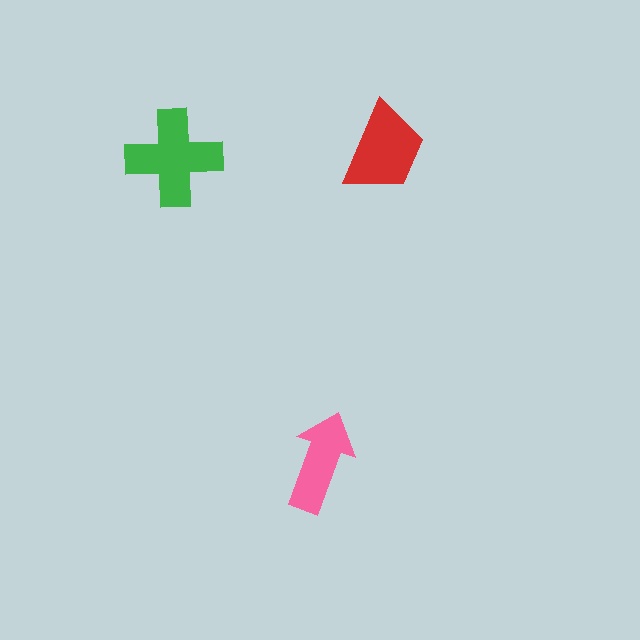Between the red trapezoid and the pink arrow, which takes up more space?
The red trapezoid.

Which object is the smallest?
The pink arrow.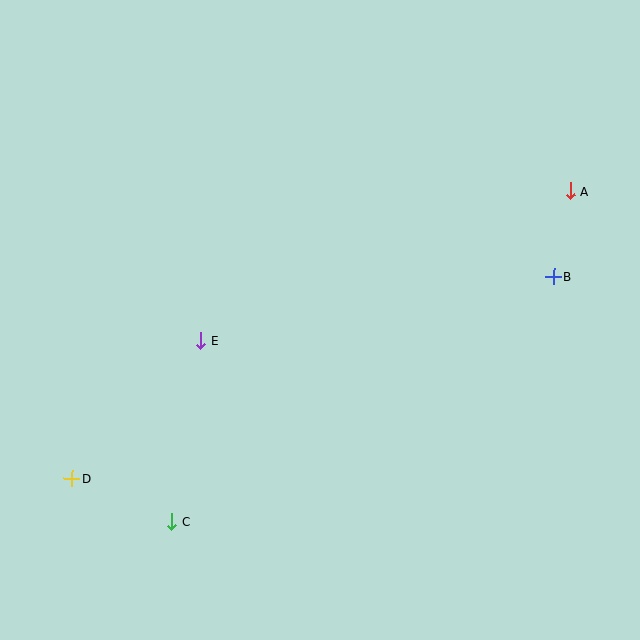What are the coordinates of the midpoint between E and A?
The midpoint between E and A is at (385, 266).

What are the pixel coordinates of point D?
Point D is at (72, 478).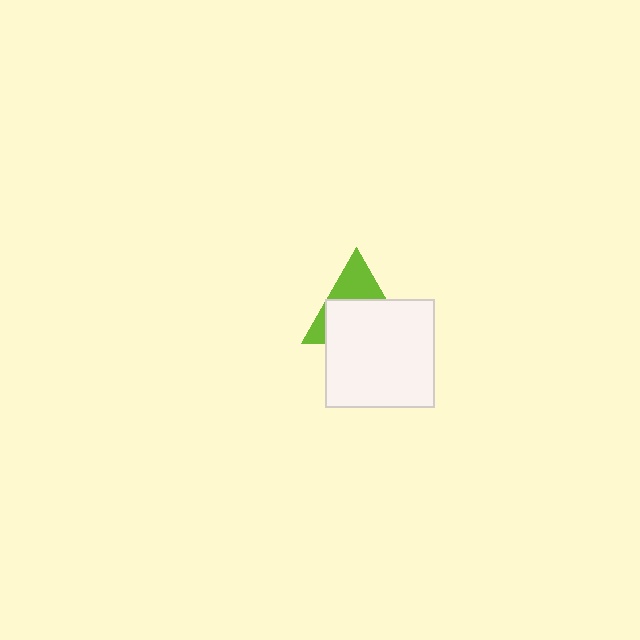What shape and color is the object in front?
The object in front is a white square.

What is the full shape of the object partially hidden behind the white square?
The partially hidden object is a lime triangle.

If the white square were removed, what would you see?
You would see the complete lime triangle.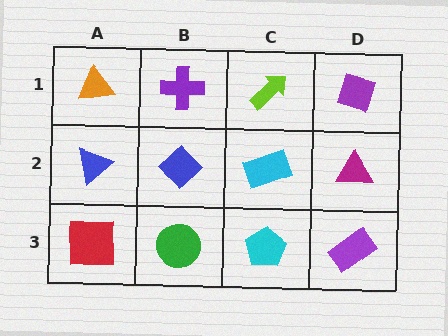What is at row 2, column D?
A magenta triangle.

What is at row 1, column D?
A purple diamond.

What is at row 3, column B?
A green circle.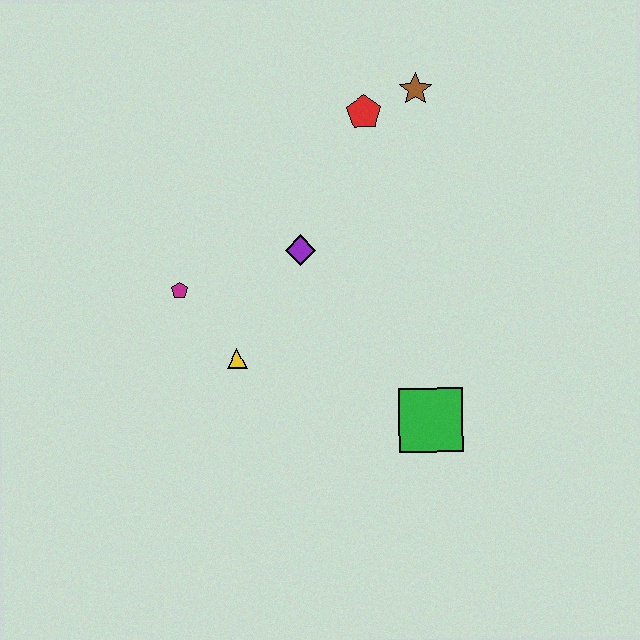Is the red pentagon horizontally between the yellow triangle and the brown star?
Yes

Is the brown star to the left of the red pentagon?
No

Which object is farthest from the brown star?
The green square is farthest from the brown star.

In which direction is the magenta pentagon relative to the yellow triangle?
The magenta pentagon is above the yellow triangle.